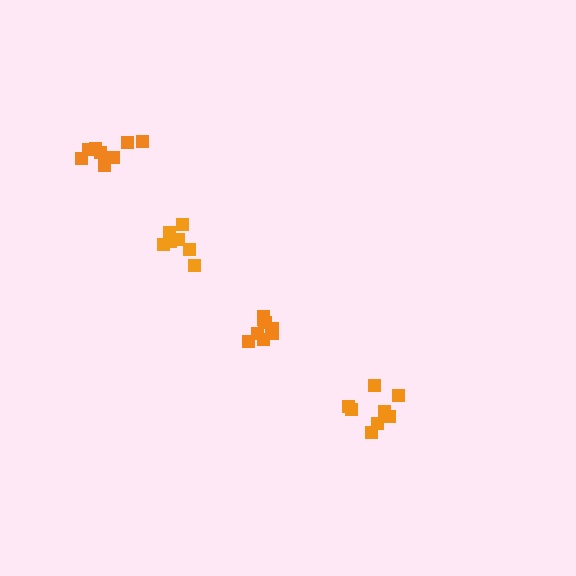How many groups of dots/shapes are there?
There are 4 groups.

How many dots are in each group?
Group 1: 9 dots, Group 2: 8 dots, Group 3: 8 dots, Group 4: 7 dots (32 total).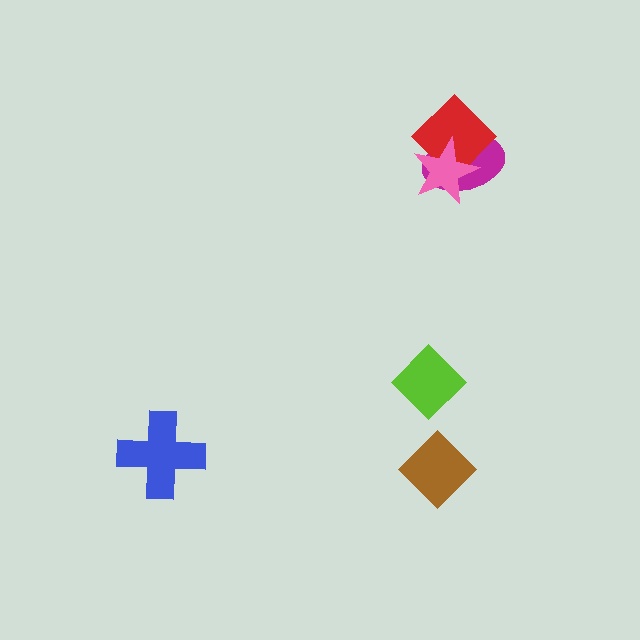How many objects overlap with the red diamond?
2 objects overlap with the red diamond.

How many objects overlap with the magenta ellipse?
2 objects overlap with the magenta ellipse.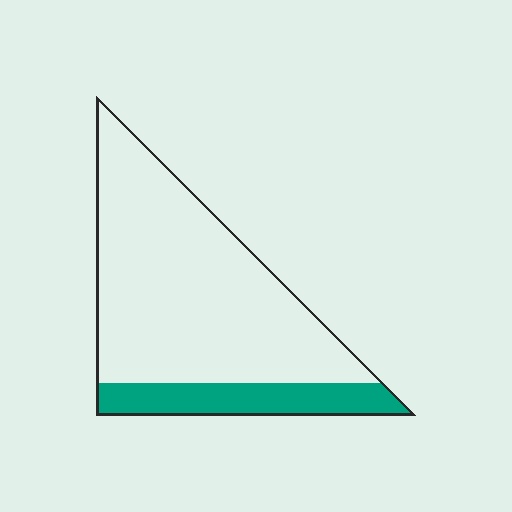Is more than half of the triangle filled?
No.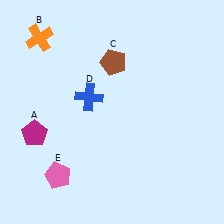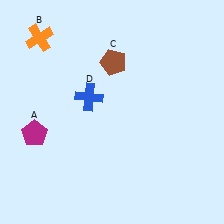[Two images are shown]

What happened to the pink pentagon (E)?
The pink pentagon (E) was removed in Image 2. It was in the bottom-left area of Image 1.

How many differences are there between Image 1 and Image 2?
There is 1 difference between the two images.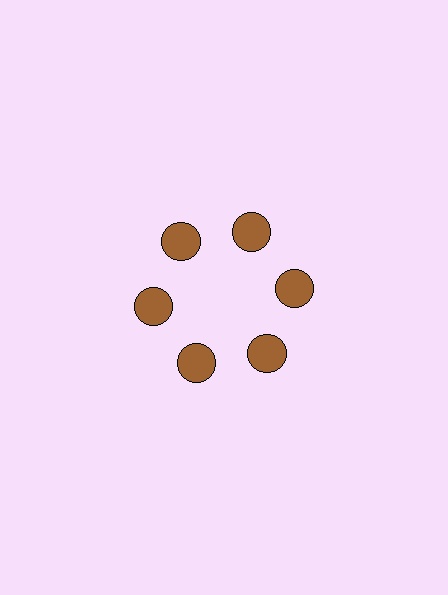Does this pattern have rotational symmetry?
Yes, this pattern has 6-fold rotational symmetry. It looks the same after rotating 60 degrees around the center.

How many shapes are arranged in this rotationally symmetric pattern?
There are 6 shapes, arranged in 6 groups of 1.